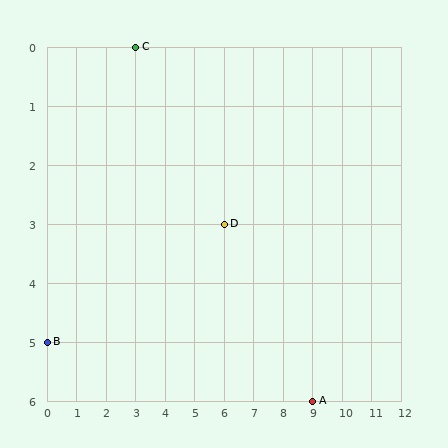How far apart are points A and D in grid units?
Points A and D are 3 columns and 3 rows apart (about 4.2 grid units diagonally).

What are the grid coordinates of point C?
Point C is at grid coordinates (3, 0).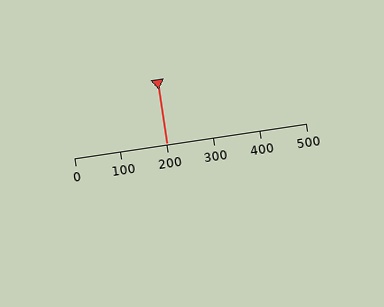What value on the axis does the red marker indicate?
The marker indicates approximately 200.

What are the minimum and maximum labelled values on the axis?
The axis runs from 0 to 500.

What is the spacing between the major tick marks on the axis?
The major ticks are spaced 100 apart.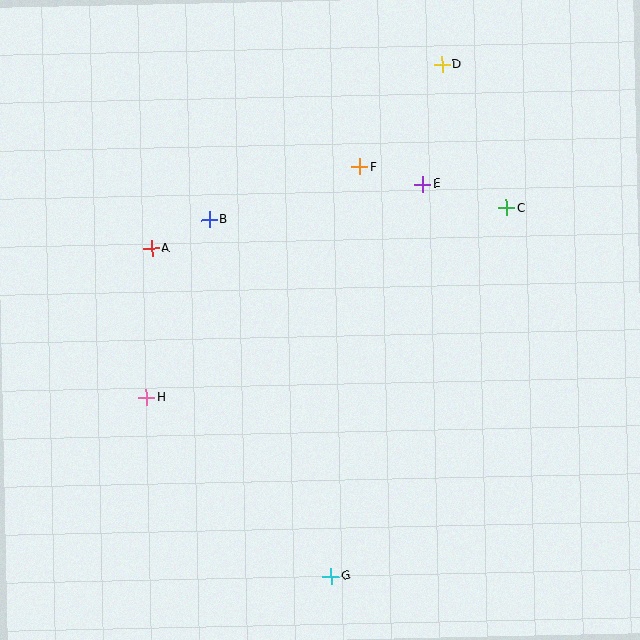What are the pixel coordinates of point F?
Point F is at (359, 167).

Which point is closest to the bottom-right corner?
Point G is closest to the bottom-right corner.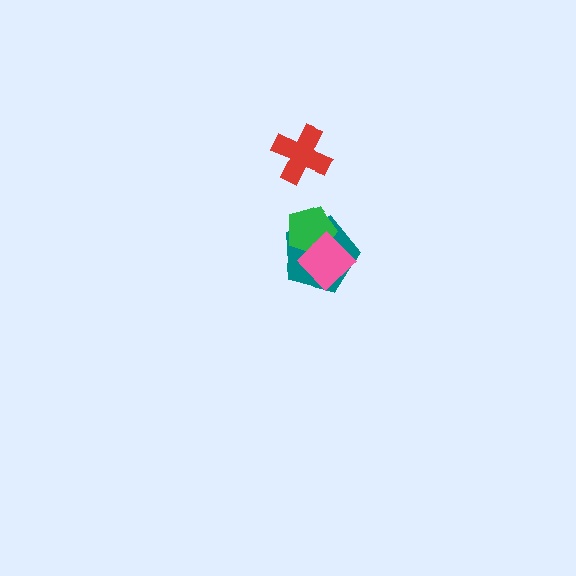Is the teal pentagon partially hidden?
Yes, it is partially covered by another shape.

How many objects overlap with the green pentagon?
2 objects overlap with the green pentagon.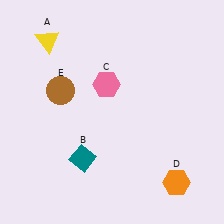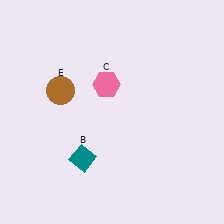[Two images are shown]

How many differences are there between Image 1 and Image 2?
There are 2 differences between the two images.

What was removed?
The yellow triangle (A), the orange hexagon (D) were removed in Image 2.